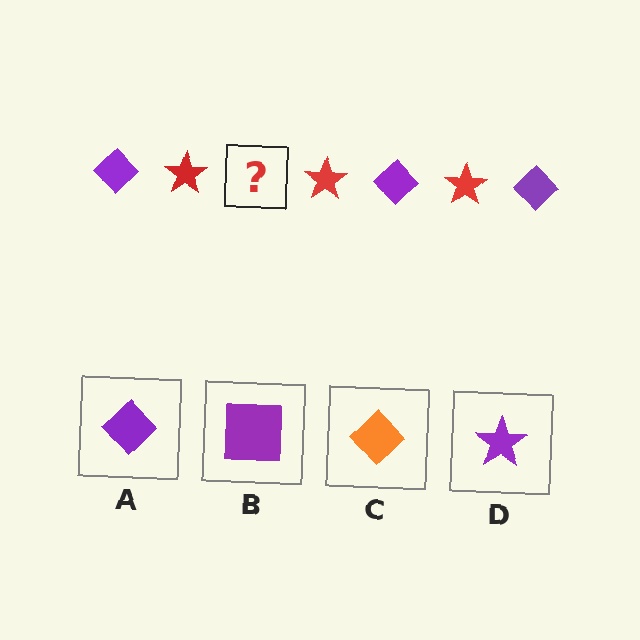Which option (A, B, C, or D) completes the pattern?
A.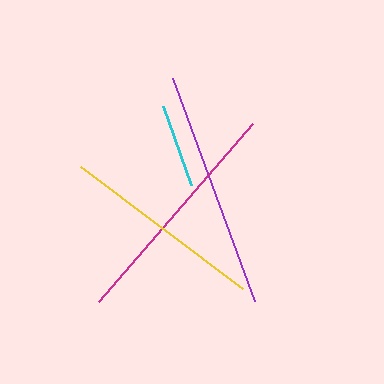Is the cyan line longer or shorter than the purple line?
The purple line is longer than the cyan line.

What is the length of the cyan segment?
The cyan segment is approximately 84 pixels long.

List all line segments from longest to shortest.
From longest to shortest: purple, magenta, yellow, cyan.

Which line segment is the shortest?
The cyan line is the shortest at approximately 84 pixels.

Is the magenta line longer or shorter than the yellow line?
The magenta line is longer than the yellow line.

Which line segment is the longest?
The purple line is the longest at approximately 238 pixels.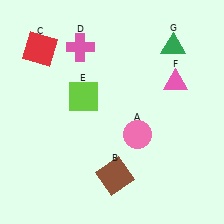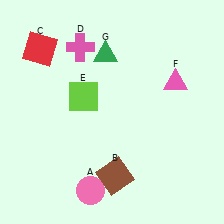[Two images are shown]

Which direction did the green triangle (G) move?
The green triangle (G) moved left.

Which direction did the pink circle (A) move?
The pink circle (A) moved down.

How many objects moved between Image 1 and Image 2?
2 objects moved between the two images.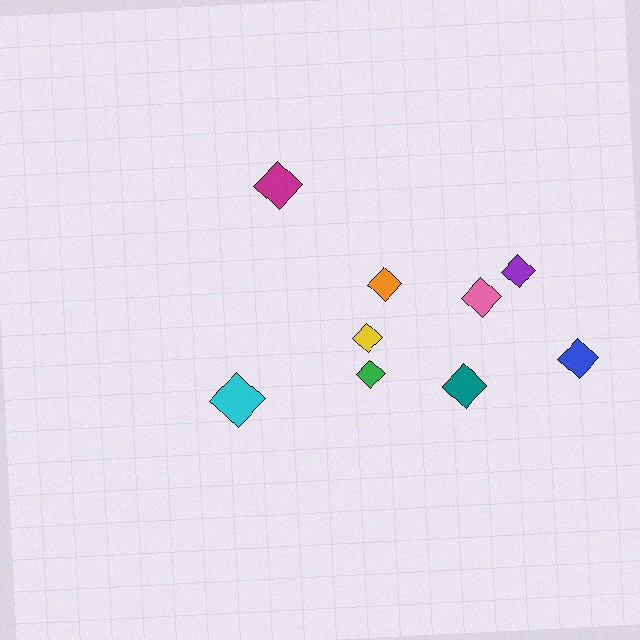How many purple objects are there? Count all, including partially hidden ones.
There is 1 purple object.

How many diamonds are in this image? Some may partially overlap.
There are 9 diamonds.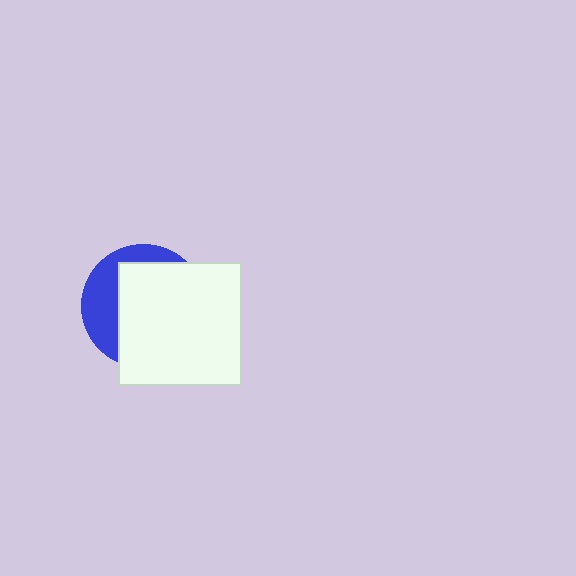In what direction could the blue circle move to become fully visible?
The blue circle could move left. That would shift it out from behind the white square entirely.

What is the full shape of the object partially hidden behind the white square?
The partially hidden object is a blue circle.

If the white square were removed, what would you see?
You would see the complete blue circle.